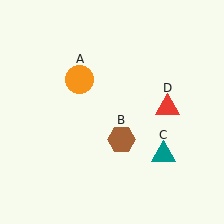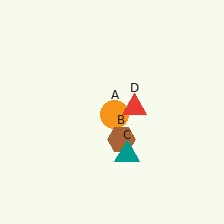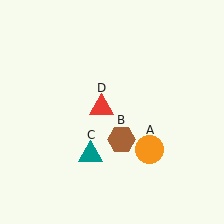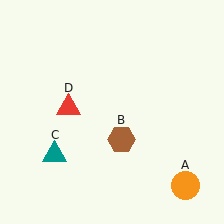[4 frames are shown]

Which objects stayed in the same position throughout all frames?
Brown hexagon (object B) remained stationary.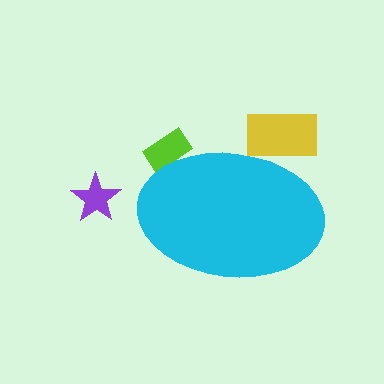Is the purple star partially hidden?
No, the purple star is fully visible.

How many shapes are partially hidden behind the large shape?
2 shapes are partially hidden.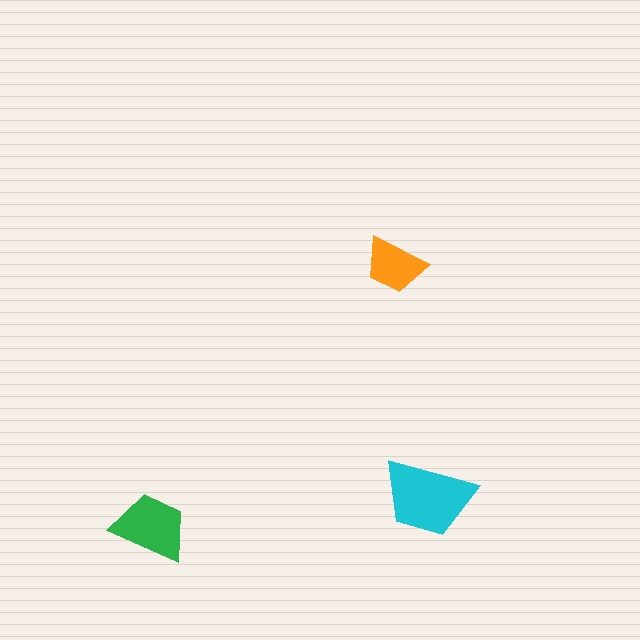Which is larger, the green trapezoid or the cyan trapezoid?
The cyan one.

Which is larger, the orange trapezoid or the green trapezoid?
The green one.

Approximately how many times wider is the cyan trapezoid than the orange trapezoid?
About 1.5 times wider.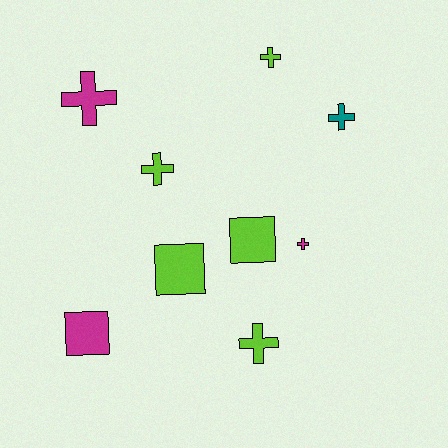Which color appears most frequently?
Lime, with 5 objects.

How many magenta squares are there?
There is 1 magenta square.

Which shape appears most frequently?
Cross, with 6 objects.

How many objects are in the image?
There are 9 objects.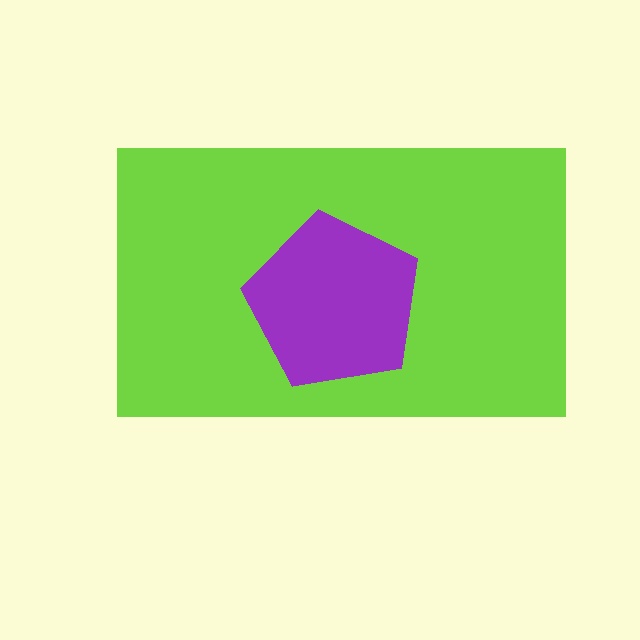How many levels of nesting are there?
2.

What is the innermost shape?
The purple pentagon.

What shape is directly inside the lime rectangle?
The purple pentagon.